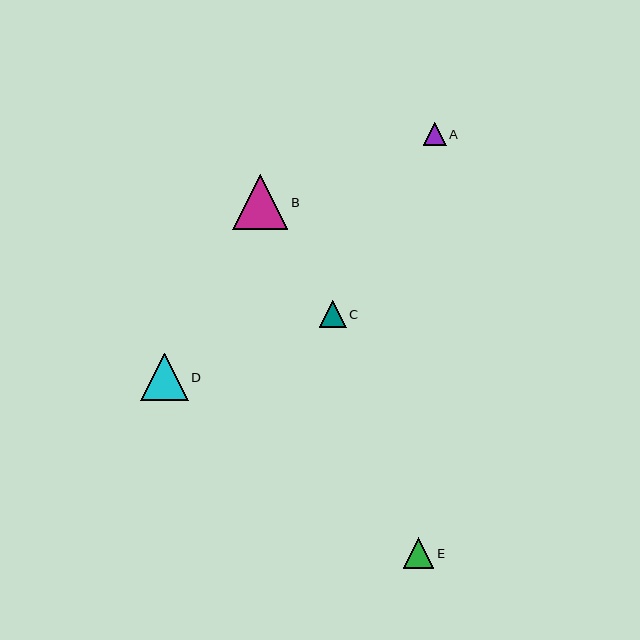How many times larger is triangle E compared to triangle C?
Triangle E is approximately 1.1 times the size of triangle C.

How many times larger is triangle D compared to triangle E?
Triangle D is approximately 1.6 times the size of triangle E.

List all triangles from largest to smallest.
From largest to smallest: B, D, E, C, A.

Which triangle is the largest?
Triangle B is the largest with a size of approximately 55 pixels.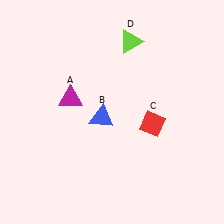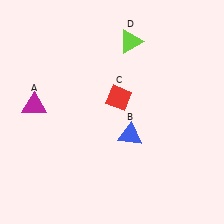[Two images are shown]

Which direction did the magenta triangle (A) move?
The magenta triangle (A) moved left.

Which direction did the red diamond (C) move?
The red diamond (C) moved left.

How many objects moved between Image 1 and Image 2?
3 objects moved between the two images.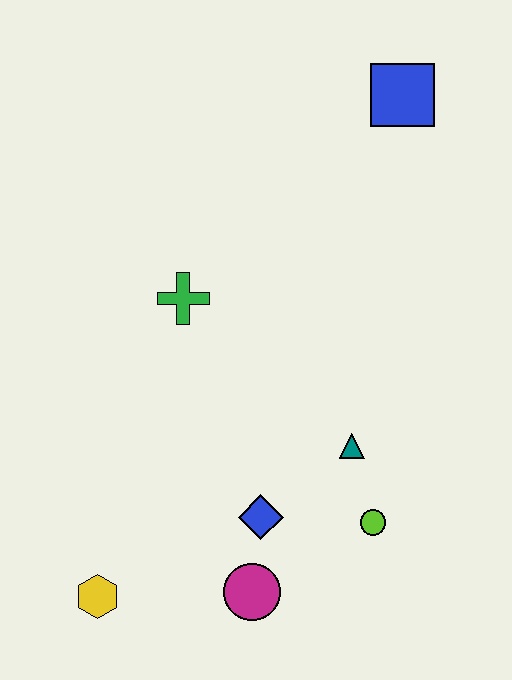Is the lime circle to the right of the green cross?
Yes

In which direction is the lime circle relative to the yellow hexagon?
The lime circle is to the right of the yellow hexagon.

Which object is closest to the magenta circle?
The blue diamond is closest to the magenta circle.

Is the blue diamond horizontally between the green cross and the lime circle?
Yes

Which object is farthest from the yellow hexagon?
The blue square is farthest from the yellow hexagon.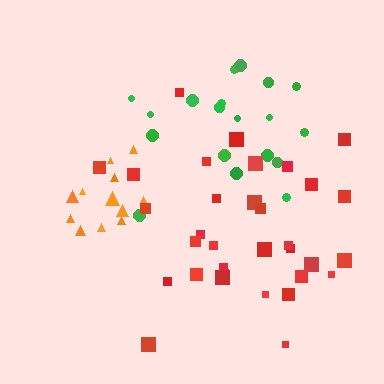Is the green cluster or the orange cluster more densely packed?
Orange.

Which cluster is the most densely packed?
Orange.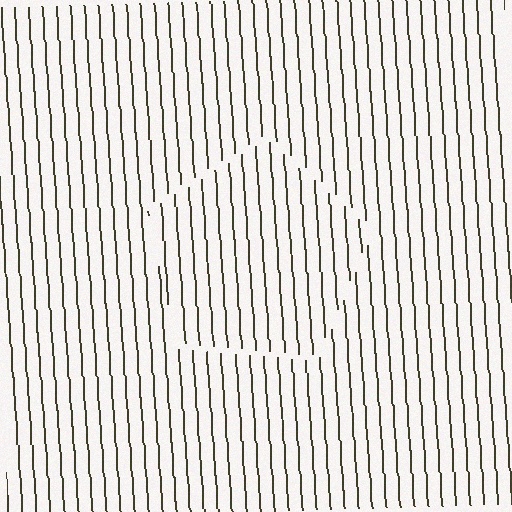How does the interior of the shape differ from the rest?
The interior of the shape contains the same grating, shifted by half a period — the contour is defined by the phase discontinuity where line-ends from the inner and outer gratings abut.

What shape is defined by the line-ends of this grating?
An illusory pentagon. The interior of the shape contains the same grating, shifted by half a period — the contour is defined by the phase discontinuity where line-ends from the inner and outer gratings abut.